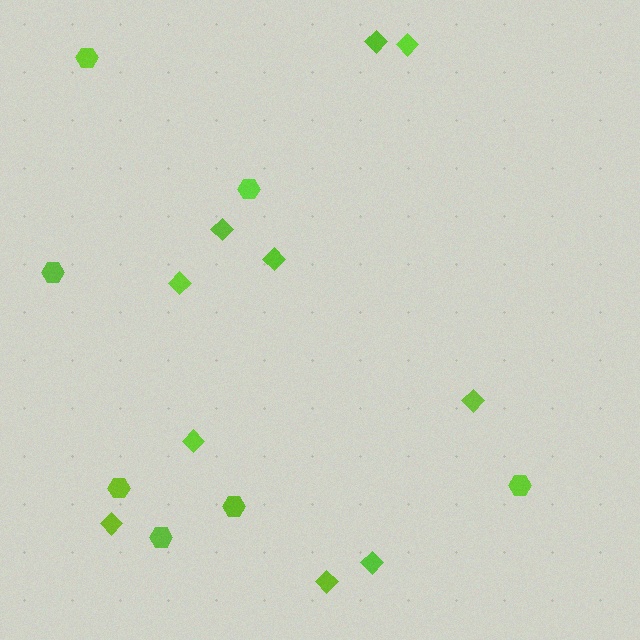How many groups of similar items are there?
There are 2 groups: one group of hexagons (7) and one group of diamonds (10).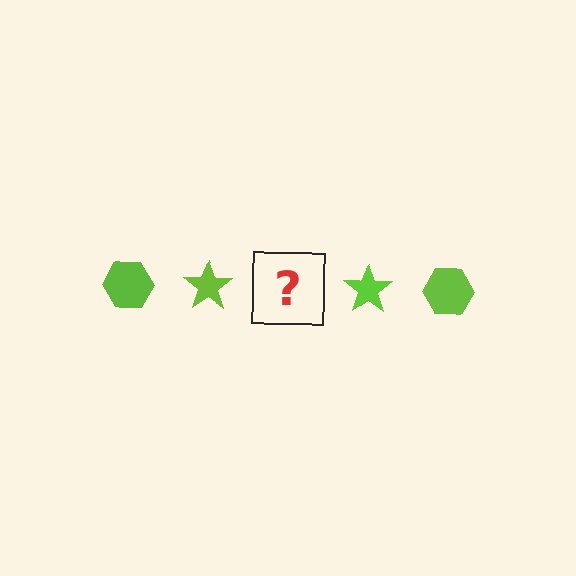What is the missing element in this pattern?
The missing element is a lime hexagon.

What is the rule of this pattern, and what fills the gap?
The rule is that the pattern cycles through hexagon, star shapes in lime. The gap should be filled with a lime hexagon.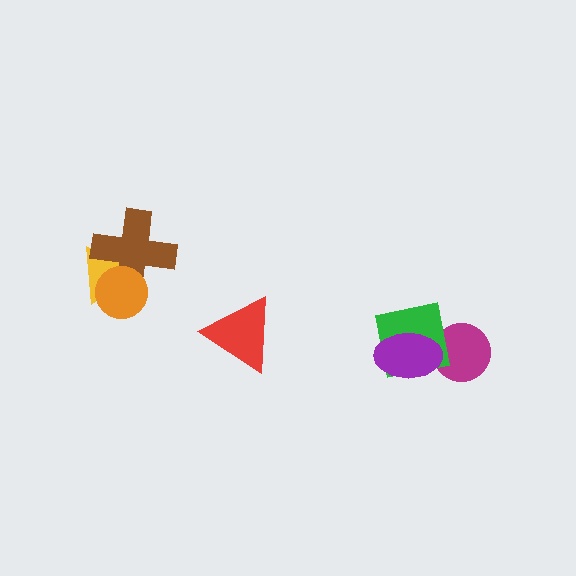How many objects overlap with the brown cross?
2 objects overlap with the brown cross.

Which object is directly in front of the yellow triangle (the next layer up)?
The brown cross is directly in front of the yellow triangle.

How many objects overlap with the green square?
2 objects overlap with the green square.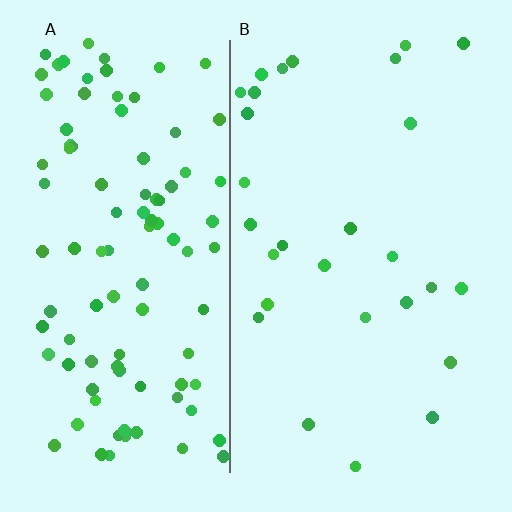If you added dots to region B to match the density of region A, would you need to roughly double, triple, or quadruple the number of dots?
Approximately quadruple.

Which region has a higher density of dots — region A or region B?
A (the left).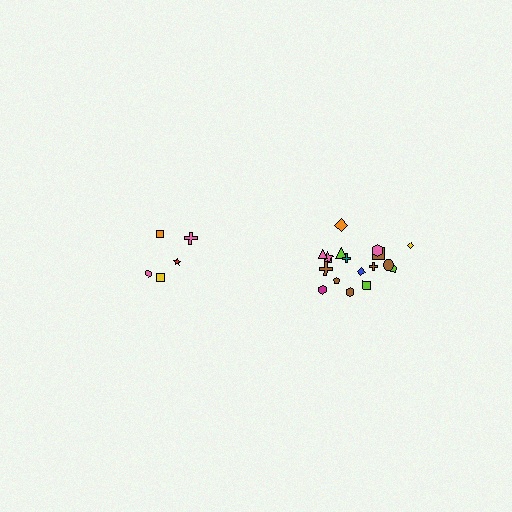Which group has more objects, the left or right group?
The right group.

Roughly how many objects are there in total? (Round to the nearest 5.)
Roughly 25 objects in total.